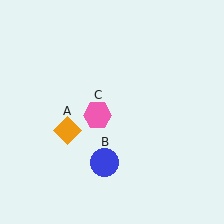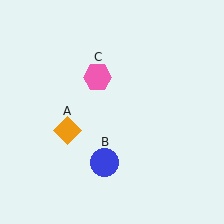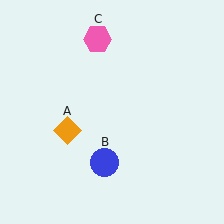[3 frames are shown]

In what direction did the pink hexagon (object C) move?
The pink hexagon (object C) moved up.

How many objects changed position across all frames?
1 object changed position: pink hexagon (object C).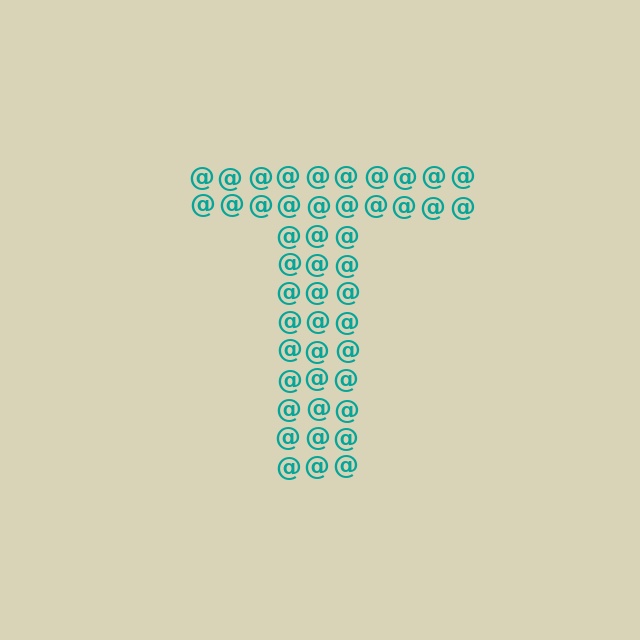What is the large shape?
The large shape is the letter T.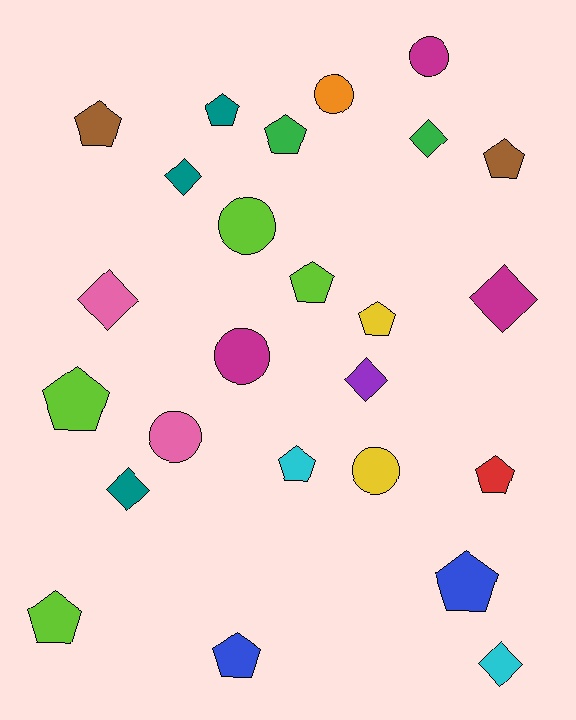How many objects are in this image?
There are 25 objects.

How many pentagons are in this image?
There are 12 pentagons.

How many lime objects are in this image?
There are 4 lime objects.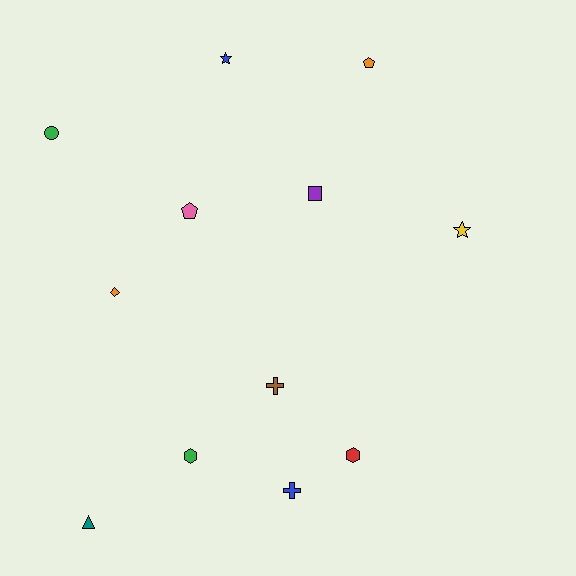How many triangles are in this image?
There is 1 triangle.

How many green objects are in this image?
There are 2 green objects.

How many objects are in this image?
There are 12 objects.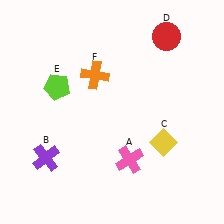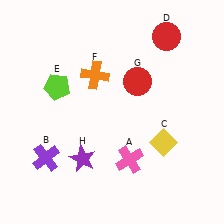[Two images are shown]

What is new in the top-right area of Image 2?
A red circle (G) was added in the top-right area of Image 2.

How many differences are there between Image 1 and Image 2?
There are 2 differences between the two images.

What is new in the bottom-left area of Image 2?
A purple star (H) was added in the bottom-left area of Image 2.